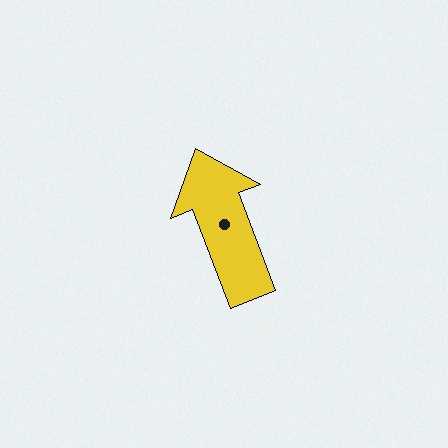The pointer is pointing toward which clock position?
Roughly 11 o'clock.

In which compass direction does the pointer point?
North.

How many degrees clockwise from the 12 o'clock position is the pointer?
Approximately 339 degrees.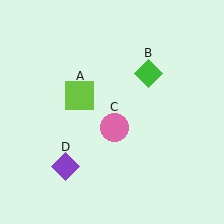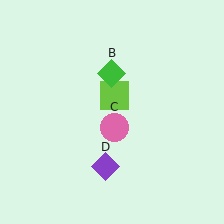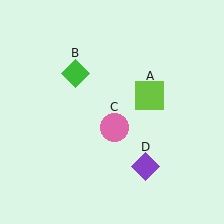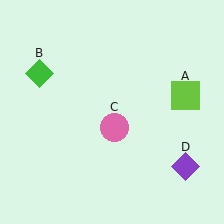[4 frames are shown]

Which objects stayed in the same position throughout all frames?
Pink circle (object C) remained stationary.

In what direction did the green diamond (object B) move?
The green diamond (object B) moved left.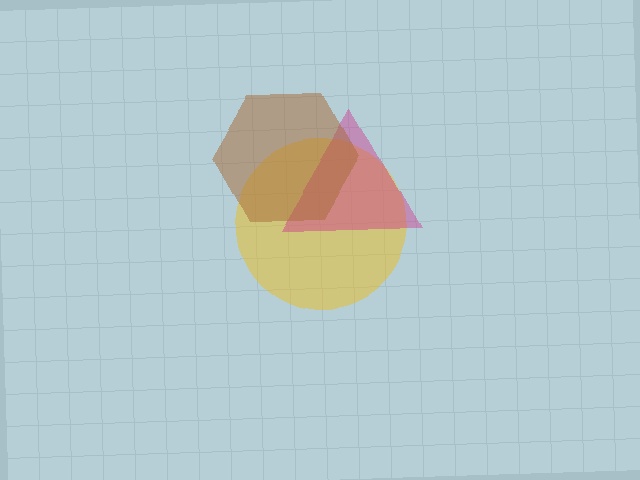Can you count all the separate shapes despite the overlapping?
Yes, there are 3 separate shapes.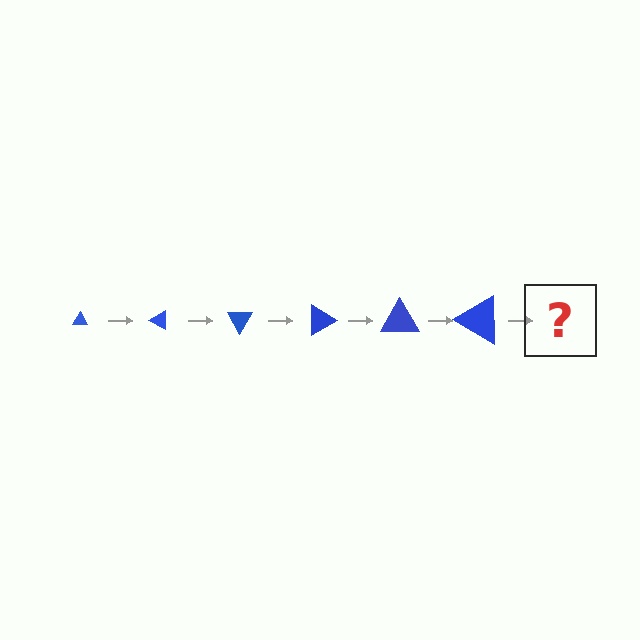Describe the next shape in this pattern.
It should be a triangle, larger than the previous one and rotated 180 degrees from the start.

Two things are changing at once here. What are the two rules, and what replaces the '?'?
The two rules are that the triangle grows larger each step and it rotates 30 degrees each step. The '?' should be a triangle, larger than the previous one and rotated 180 degrees from the start.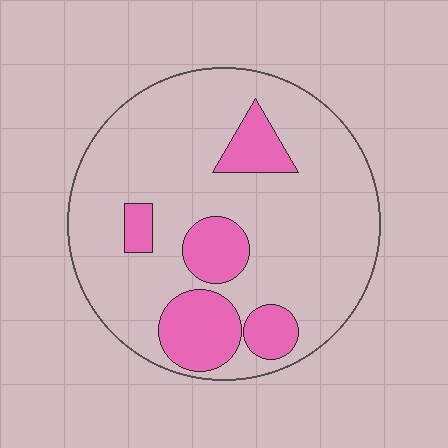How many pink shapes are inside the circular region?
5.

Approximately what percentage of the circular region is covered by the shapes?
Approximately 20%.